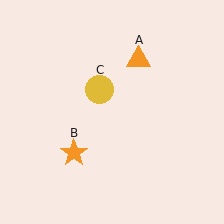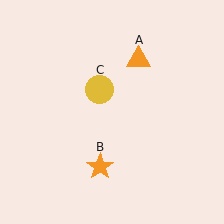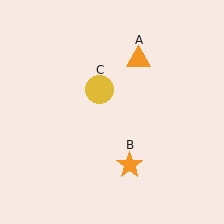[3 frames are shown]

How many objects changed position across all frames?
1 object changed position: orange star (object B).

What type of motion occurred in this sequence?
The orange star (object B) rotated counterclockwise around the center of the scene.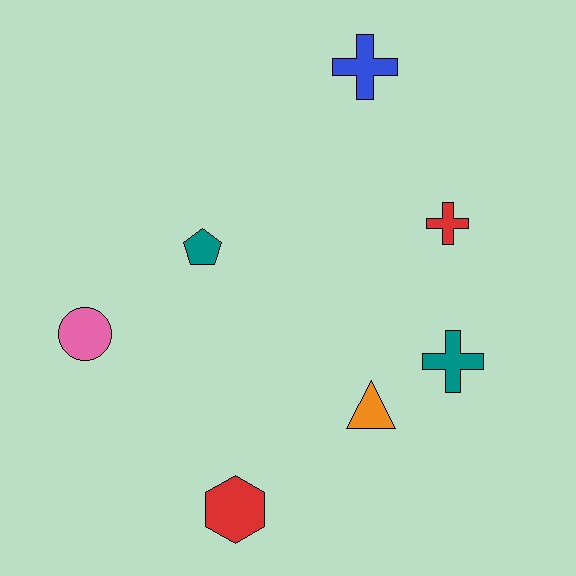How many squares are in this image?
There are no squares.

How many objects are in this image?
There are 7 objects.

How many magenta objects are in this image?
There are no magenta objects.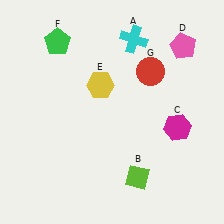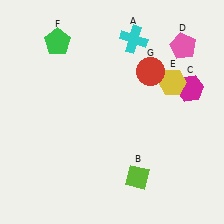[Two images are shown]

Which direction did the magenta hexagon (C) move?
The magenta hexagon (C) moved up.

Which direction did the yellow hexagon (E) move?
The yellow hexagon (E) moved right.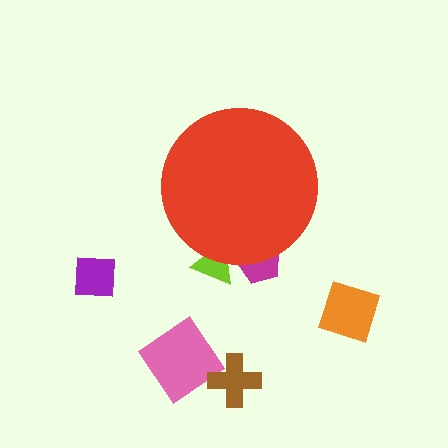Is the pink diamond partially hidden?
No, the pink diamond is fully visible.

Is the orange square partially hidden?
No, the orange square is fully visible.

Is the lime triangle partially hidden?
Yes, the lime triangle is partially hidden behind the red circle.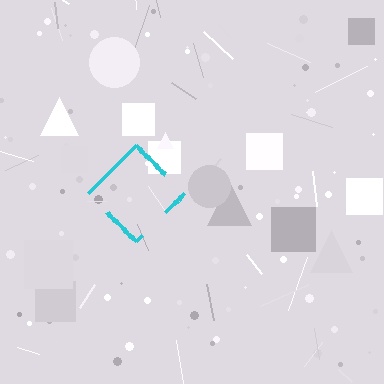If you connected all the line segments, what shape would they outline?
They would outline a diamond.